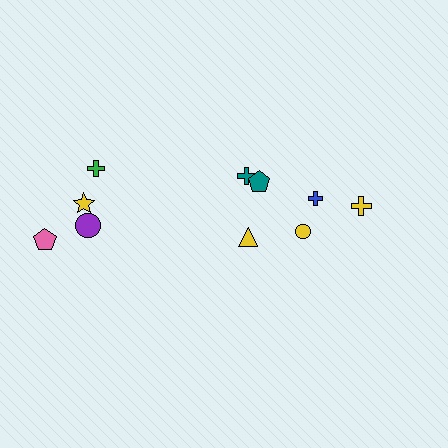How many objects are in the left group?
There are 4 objects.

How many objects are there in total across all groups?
There are 10 objects.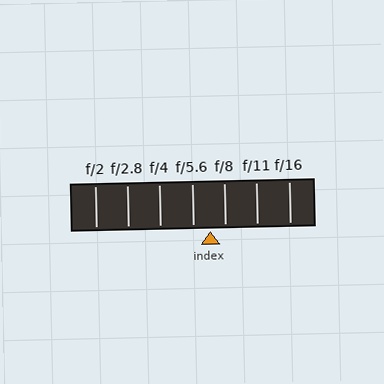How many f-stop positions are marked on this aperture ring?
There are 7 f-stop positions marked.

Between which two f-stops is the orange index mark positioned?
The index mark is between f/5.6 and f/8.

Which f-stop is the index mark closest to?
The index mark is closest to f/8.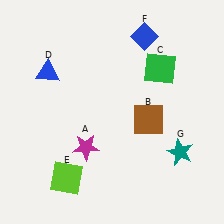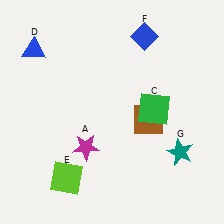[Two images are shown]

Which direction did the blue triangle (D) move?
The blue triangle (D) moved up.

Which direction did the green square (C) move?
The green square (C) moved down.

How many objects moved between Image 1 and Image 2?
2 objects moved between the two images.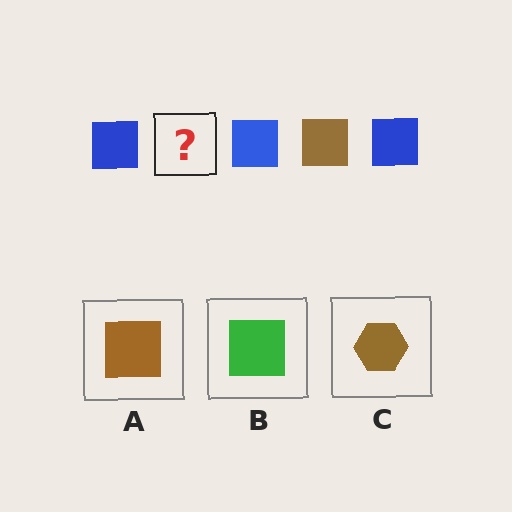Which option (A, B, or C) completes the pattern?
A.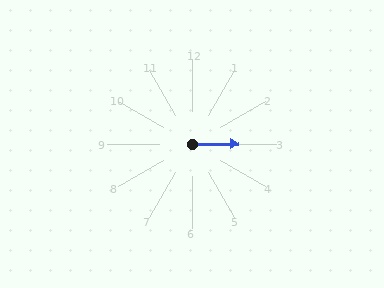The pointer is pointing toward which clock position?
Roughly 3 o'clock.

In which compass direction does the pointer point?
East.